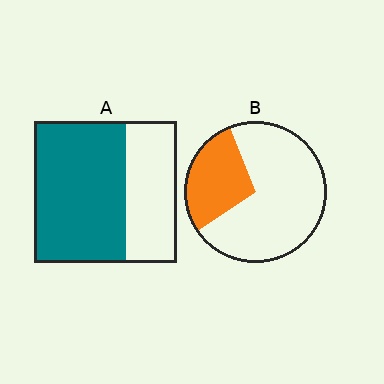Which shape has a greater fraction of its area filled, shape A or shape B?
Shape A.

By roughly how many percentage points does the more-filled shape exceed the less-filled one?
By roughly 35 percentage points (A over B).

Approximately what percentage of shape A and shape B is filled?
A is approximately 65% and B is approximately 30%.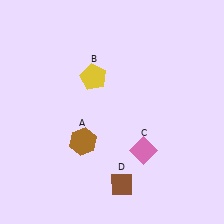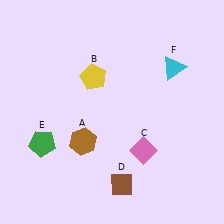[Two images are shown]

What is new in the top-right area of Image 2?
A cyan triangle (F) was added in the top-right area of Image 2.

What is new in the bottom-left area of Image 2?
A green pentagon (E) was added in the bottom-left area of Image 2.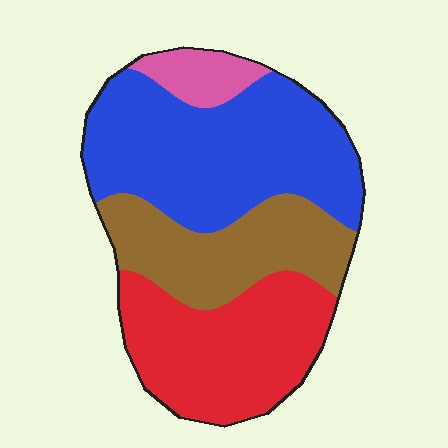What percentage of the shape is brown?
Brown takes up about one quarter (1/4) of the shape.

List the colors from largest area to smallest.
From largest to smallest: blue, red, brown, pink.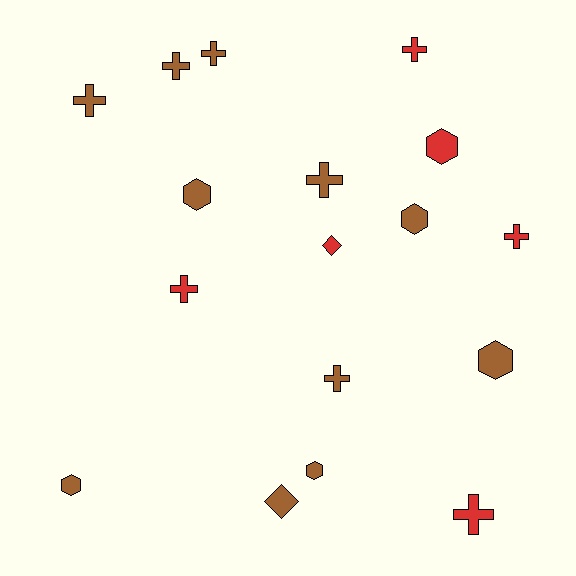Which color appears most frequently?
Brown, with 11 objects.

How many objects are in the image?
There are 17 objects.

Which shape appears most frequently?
Cross, with 9 objects.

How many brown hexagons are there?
There are 5 brown hexagons.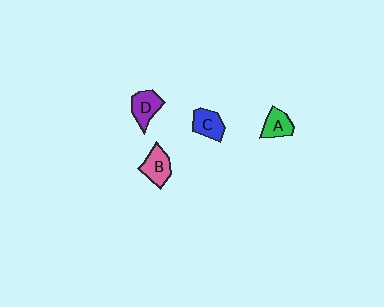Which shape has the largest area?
Shape B (pink).